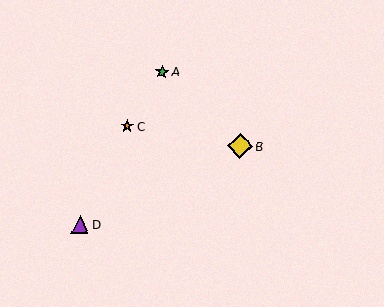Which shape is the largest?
The yellow diamond (labeled B) is the largest.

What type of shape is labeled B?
Shape B is a yellow diamond.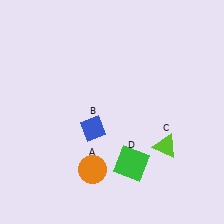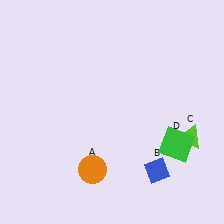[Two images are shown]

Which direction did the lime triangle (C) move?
The lime triangle (C) moved right.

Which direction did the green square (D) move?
The green square (D) moved right.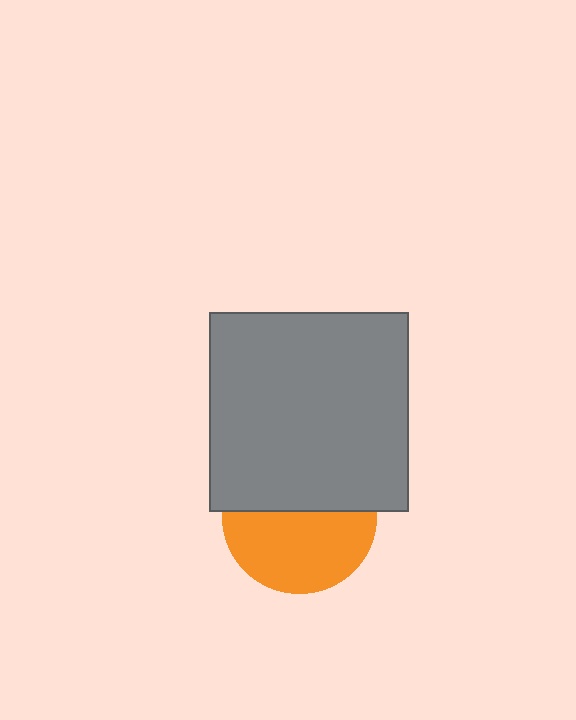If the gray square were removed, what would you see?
You would see the complete orange circle.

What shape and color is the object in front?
The object in front is a gray square.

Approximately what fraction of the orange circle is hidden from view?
Roughly 45% of the orange circle is hidden behind the gray square.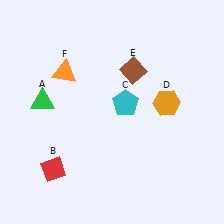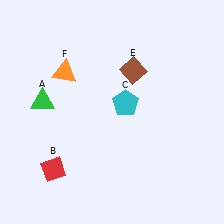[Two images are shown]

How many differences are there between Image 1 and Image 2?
There is 1 difference between the two images.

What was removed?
The orange hexagon (D) was removed in Image 2.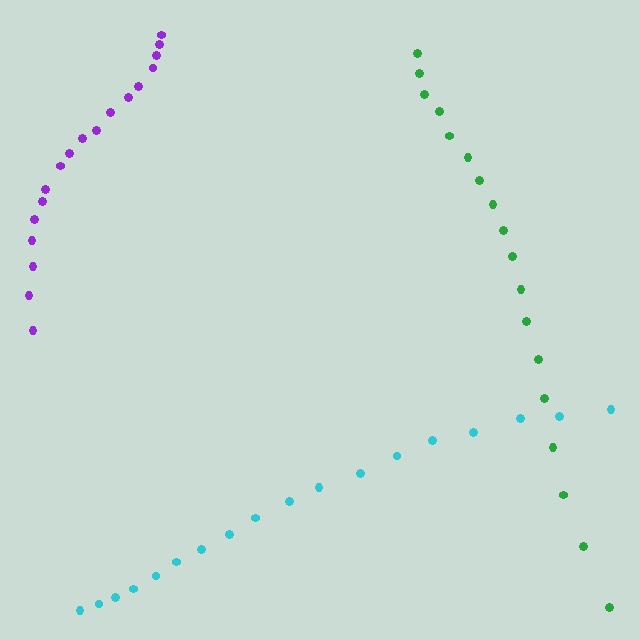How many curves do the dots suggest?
There are 3 distinct paths.